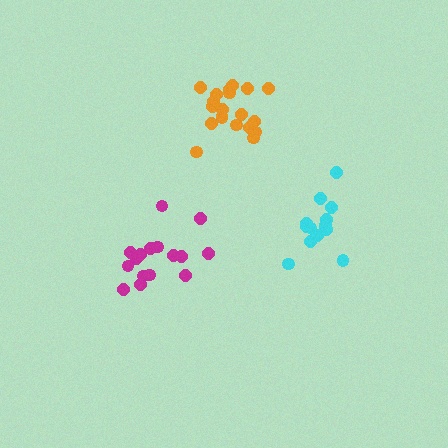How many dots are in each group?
Group 1: 16 dots, Group 2: 20 dots, Group 3: 15 dots (51 total).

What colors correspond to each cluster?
The clusters are colored: magenta, orange, cyan.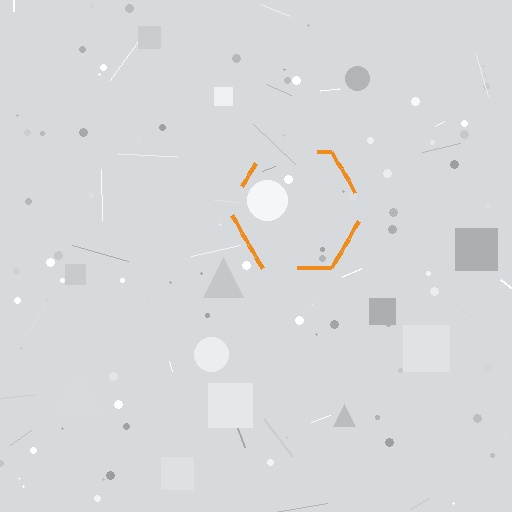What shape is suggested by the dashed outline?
The dashed outline suggests a hexagon.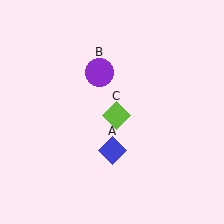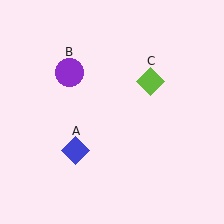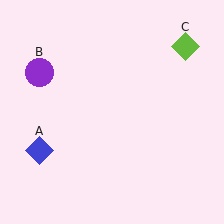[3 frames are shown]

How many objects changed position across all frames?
3 objects changed position: blue diamond (object A), purple circle (object B), lime diamond (object C).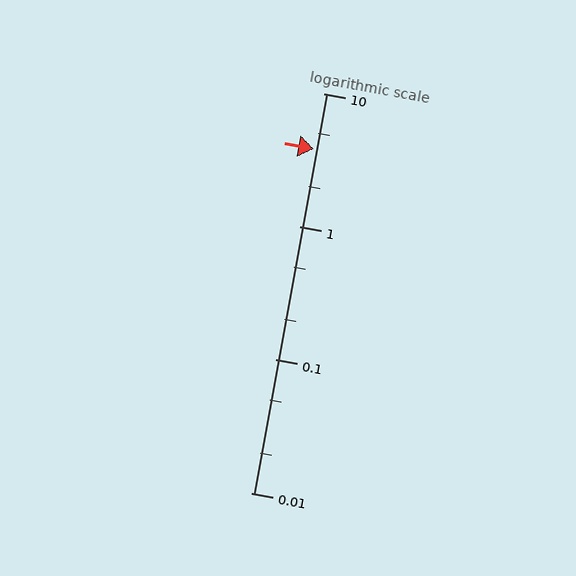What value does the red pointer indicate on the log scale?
The pointer indicates approximately 3.8.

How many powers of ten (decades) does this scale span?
The scale spans 3 decades, from 0.01 to 10.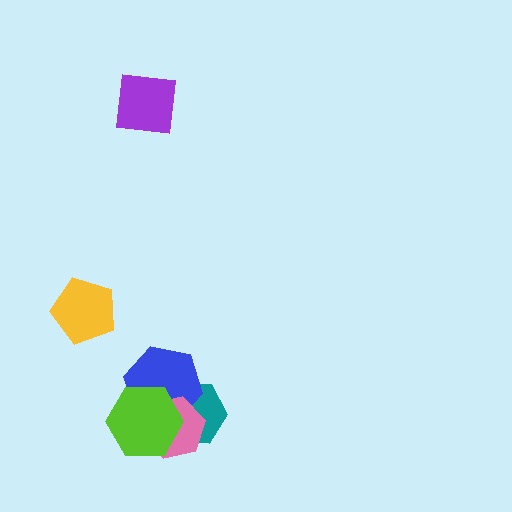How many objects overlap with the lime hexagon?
3 objects overlap with the lime hexagon.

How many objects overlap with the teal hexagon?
3 objects overlap with the teal hexagon.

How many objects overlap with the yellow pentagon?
0 objects overlap with the yellow pentagon.